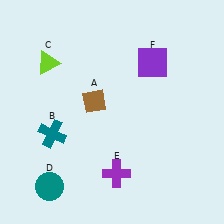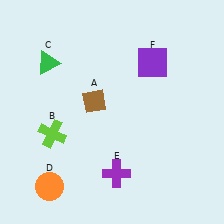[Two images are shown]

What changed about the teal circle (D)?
In Image 1, D is teal. In Image 2, it changed to orange.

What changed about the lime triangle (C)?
In Image 1, C is lime. In Image 2, it changed to green.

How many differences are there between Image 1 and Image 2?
There are 3 differences between the two images.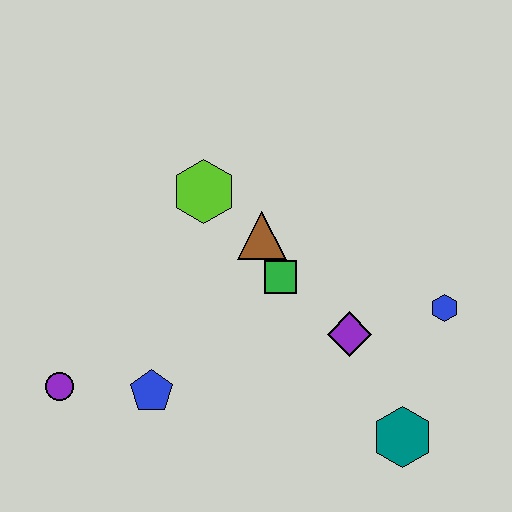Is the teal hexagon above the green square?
No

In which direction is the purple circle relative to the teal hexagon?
The purple circle is to the left of the teal hexagon.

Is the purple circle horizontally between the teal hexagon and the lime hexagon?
No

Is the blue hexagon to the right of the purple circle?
Yes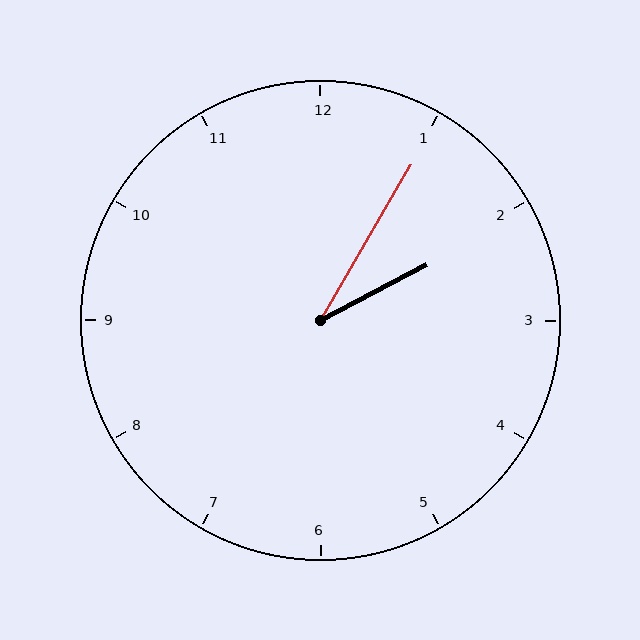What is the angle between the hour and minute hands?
Approximately 32 degrees.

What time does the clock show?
2:05.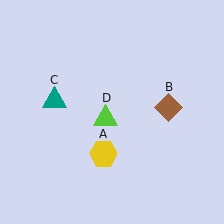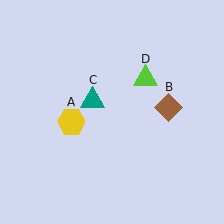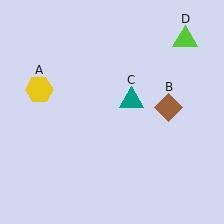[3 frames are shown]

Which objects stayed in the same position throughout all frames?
Brown diamond (object B) remained stationary.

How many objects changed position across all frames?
3 objects changed position: yellow hexagon (object A), teal triangle (object C), lime triangle (object D).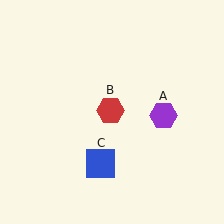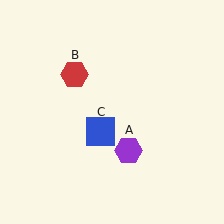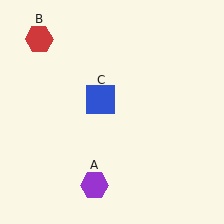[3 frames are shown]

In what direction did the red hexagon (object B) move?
The red hexagon (object B) moved up and to the left.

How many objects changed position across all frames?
3 objects changed position: purple hexagon (object A), red hexagon (object B), blue square (object C).